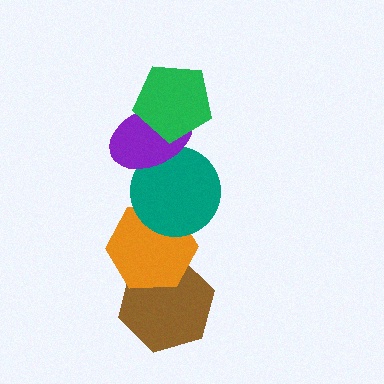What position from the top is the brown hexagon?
The brown hexagon is 5th from the top.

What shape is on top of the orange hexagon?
The teal circle is on top of the orange hexagon.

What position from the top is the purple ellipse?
The purple ellipse is 2nd from the top.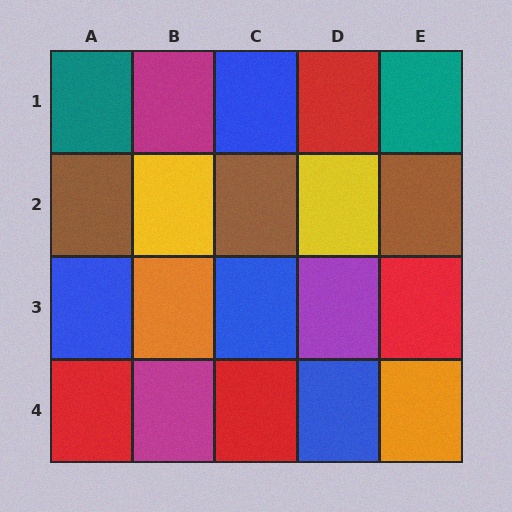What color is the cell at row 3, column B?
Orange.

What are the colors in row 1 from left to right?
Teal, magenta, blue, red, teal.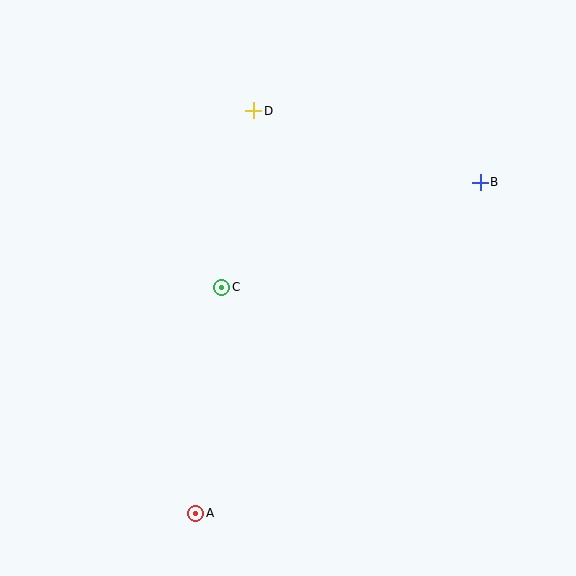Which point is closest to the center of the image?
Point C at (222, 287) is closest to the center.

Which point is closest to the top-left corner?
Point D is closest to the top-left corner.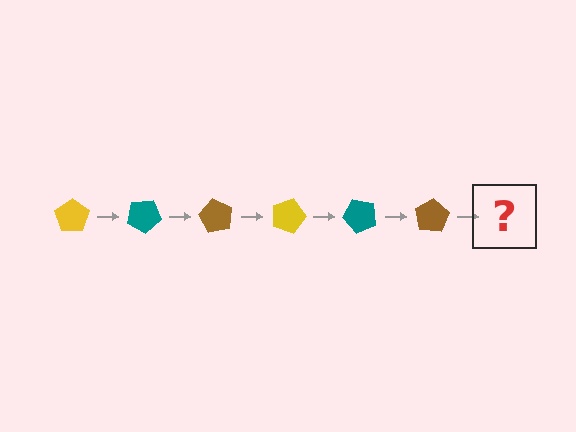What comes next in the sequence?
The next element should be a yellow pentagon, rotated 180 degrees from the start.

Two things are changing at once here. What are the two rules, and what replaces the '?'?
The two rules are that it rotates 30 degrees each step and the color cycles through yellow, teal, and brown. The '?' should be a yellow pentagon, rotated 180 degrees from the start.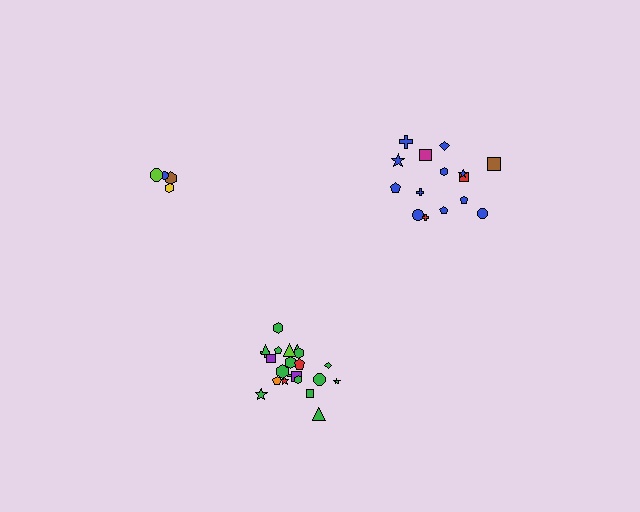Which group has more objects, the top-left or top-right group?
The top-right group.